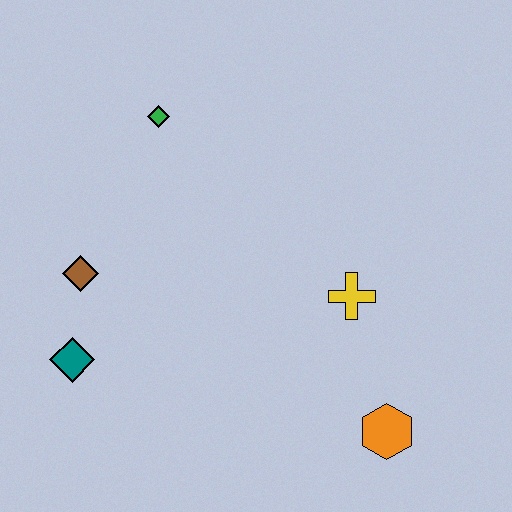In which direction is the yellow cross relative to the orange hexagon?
The yellow cross is above the orange hexagon.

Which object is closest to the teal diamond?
The brown diamond is closest to the teal diamond.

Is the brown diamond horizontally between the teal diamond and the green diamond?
Yes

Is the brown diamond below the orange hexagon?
No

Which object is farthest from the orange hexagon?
The green diamond is farthest from the orange hexagon.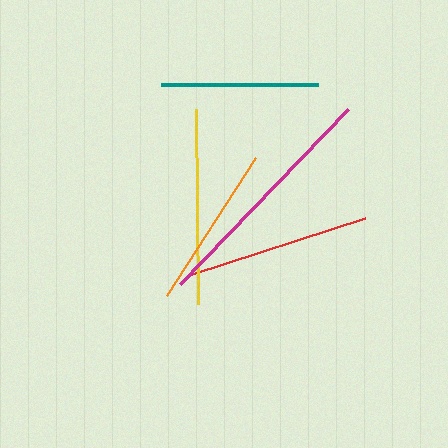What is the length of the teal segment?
The teal segment is approximately 156 pixels long.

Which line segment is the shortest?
The teal line is the shortest at approximately 156 pixels.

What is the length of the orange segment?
The orange segment is approximately 165 pixels long.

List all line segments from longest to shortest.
From longest to shortest: magenta, yellow, red, orange, teal.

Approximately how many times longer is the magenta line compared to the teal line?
The magenta line is approximately 1.6 times the length of the teal line.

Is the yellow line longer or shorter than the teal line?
The yellow line is longer than the teal line.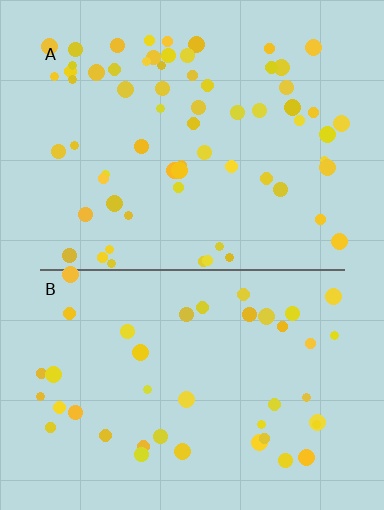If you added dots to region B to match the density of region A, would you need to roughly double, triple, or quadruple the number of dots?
Approximately double.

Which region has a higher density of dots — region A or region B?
A (the top).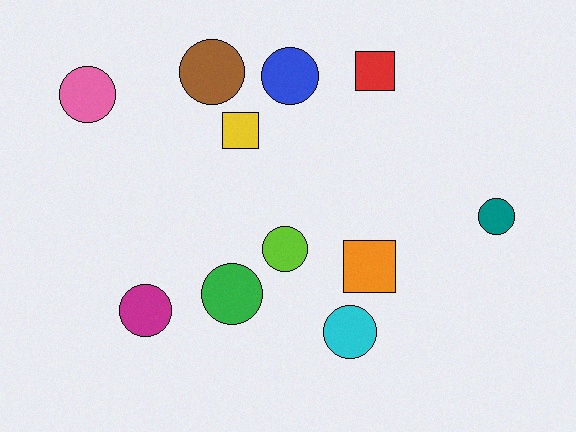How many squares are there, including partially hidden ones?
There are 3 squares.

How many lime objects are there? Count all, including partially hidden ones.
There is 1 lime object.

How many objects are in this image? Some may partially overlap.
There are 11 objects.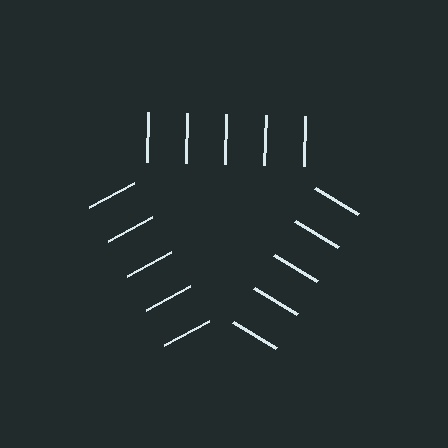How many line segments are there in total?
15 — 5 along each of the 3 edges.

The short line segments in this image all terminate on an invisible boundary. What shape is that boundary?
An illusory triangle — the line segments terminate on its edges but no continuous stroke is drawn.